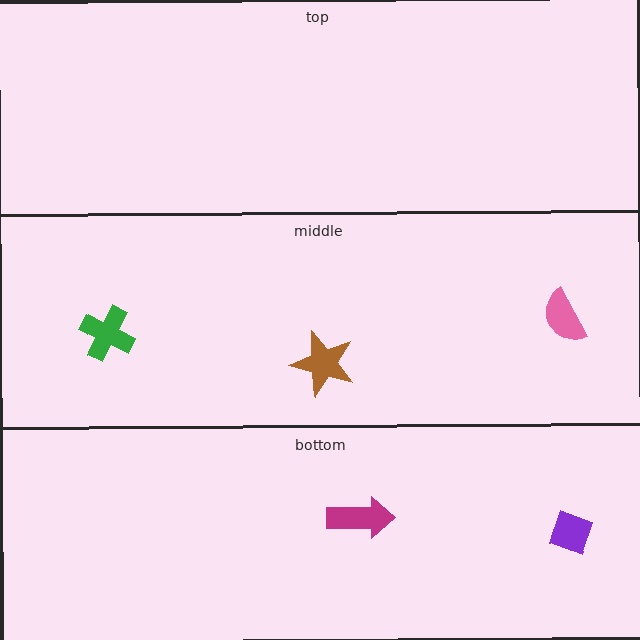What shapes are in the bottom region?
The purple diamond, the magenta arrow.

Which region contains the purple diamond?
The bottom region.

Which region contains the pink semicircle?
The middle region.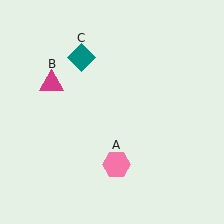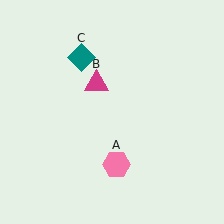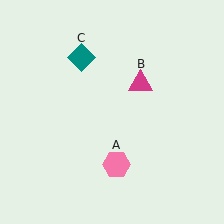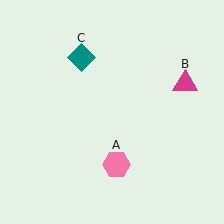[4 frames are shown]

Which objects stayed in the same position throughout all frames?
Pink hexagon (object A) and teal diamond (object C) remained stationary.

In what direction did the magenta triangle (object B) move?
The magenta triangle (object B) moved right.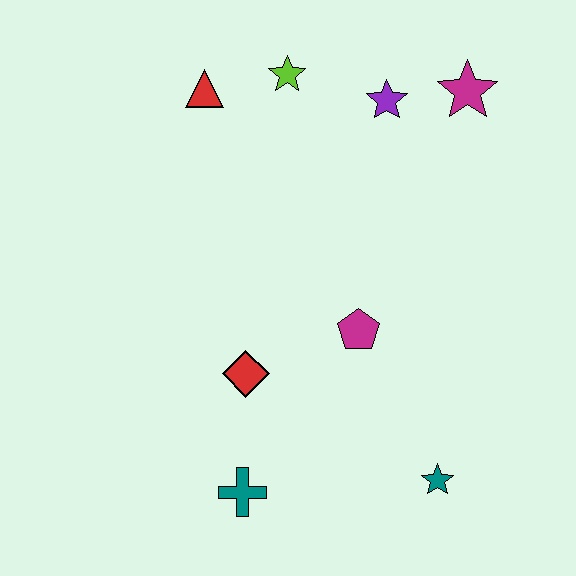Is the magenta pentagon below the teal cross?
No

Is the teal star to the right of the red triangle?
Yes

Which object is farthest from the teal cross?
The magenta star is farthest from the teal cross.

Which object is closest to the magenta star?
The purple star is closest to the magenta star.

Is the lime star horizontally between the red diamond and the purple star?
Yes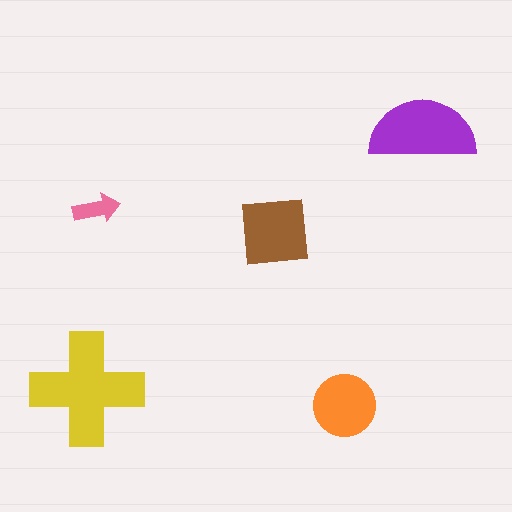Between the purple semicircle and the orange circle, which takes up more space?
The purple semicircle.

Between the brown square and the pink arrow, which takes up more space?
The brown square.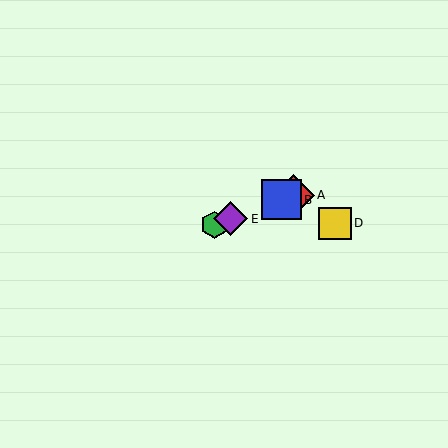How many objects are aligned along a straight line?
4 objects (A, B, C, E) are aligned along a straight line.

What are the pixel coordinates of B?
Object B is at (281, 200).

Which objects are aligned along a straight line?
Objects A, B, C, E are aligned along a straight line.